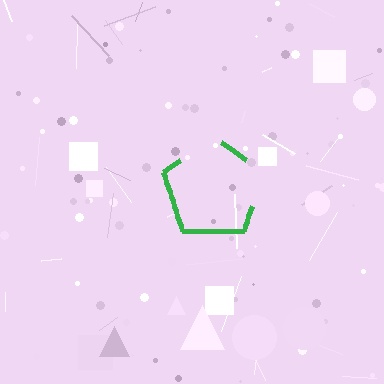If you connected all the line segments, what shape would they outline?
They would outline a pentagon.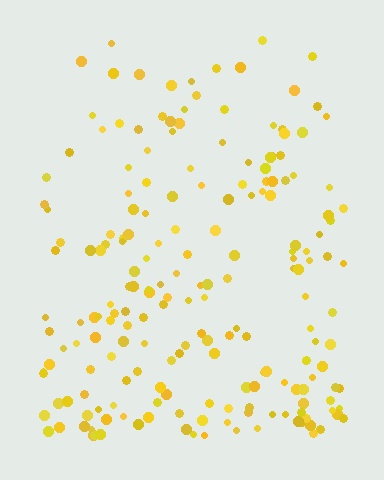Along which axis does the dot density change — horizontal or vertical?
Vertical.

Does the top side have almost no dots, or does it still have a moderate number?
Still a moderate number, just noticeably fewer than the bottom.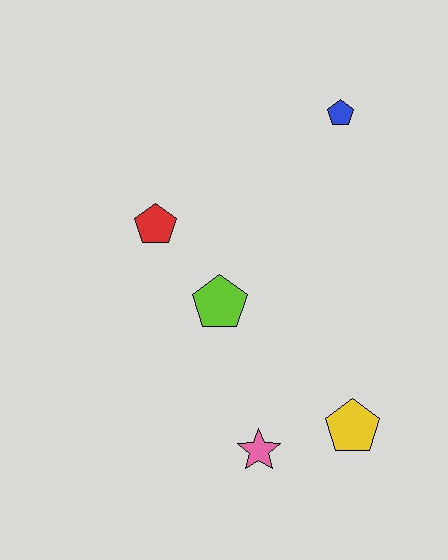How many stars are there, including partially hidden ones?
There is 1 star.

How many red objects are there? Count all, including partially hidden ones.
There is 1 red object.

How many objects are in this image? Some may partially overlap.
There are 5 objects.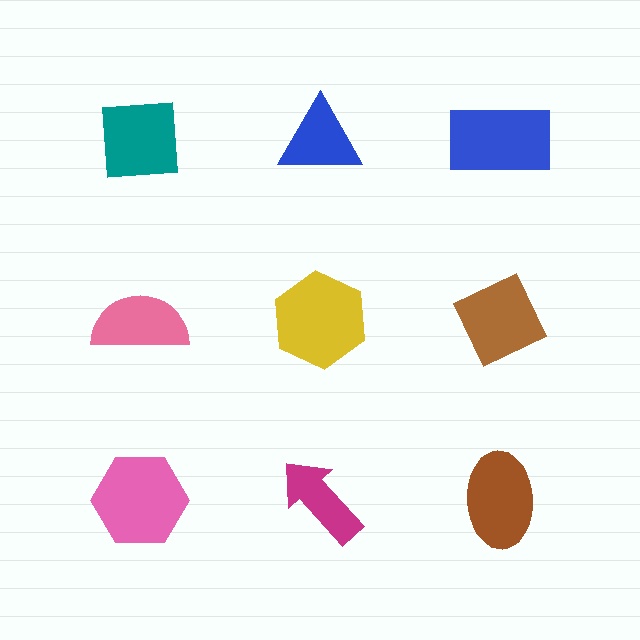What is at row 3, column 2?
A magenta arrow.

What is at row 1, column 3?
A blue rectangle.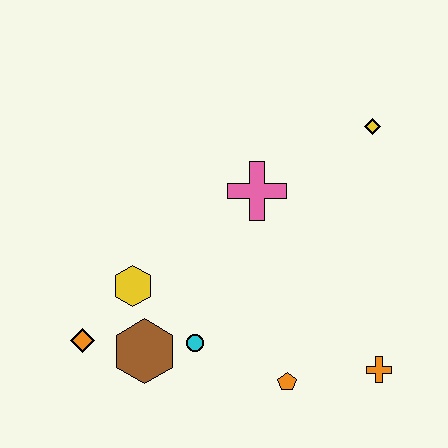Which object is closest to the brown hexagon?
The cyan circle is closest to the brown hexagon.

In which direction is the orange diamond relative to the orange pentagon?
The orange diamond is to the left of the orange pentagon.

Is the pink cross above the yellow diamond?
No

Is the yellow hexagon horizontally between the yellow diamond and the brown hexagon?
No